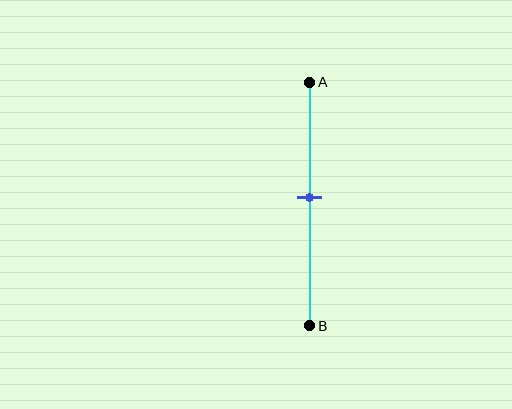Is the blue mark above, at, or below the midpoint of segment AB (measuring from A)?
The blue mark is approximately at the midpoint of segment AB.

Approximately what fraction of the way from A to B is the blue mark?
The blue mark is approximately 45% of the way from A to B.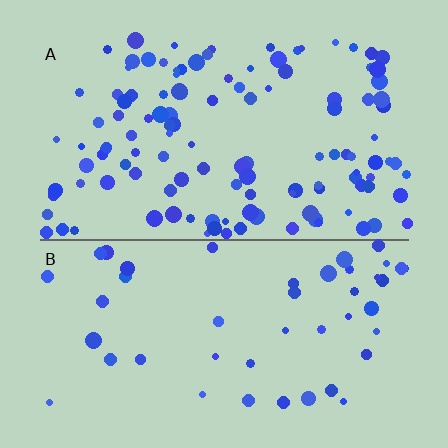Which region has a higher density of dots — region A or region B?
A (the top).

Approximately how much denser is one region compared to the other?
Approximately 2.6× — region A over region B.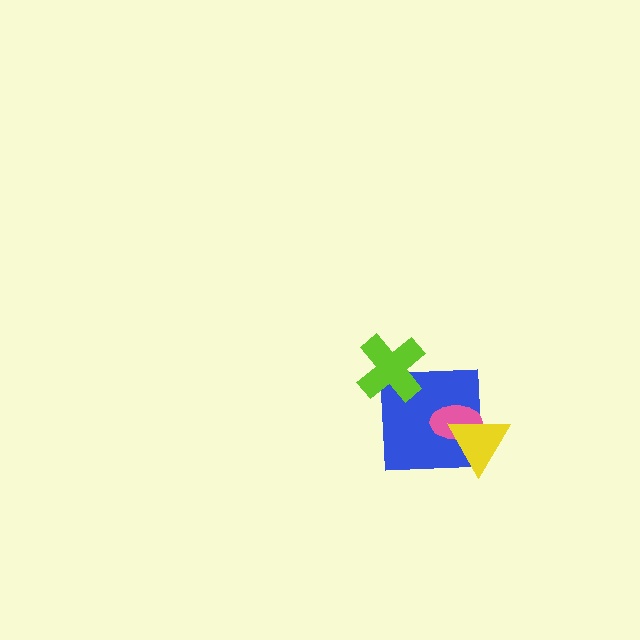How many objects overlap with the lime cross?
1 object overlaps with the lime cross.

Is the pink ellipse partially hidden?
Yes, it is partially covered by another shape.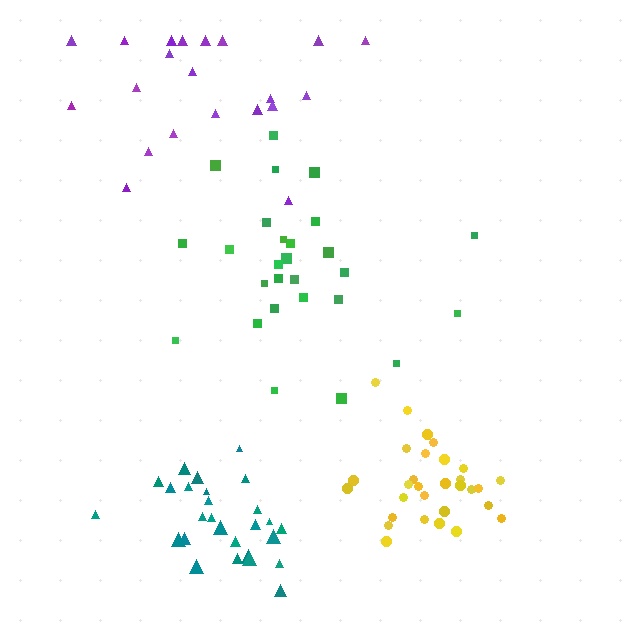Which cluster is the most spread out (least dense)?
Purple.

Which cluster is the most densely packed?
Yellow.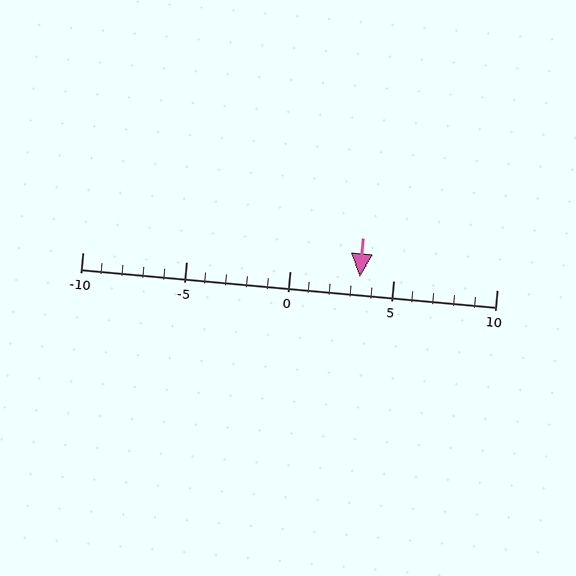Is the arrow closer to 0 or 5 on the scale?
The arrow is closer to 5.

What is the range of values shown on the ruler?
The ruler shows values from -10 to 10.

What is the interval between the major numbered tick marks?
The major tick marks are spaced 5 units apart.